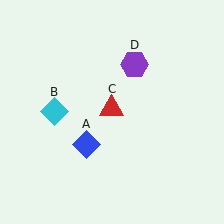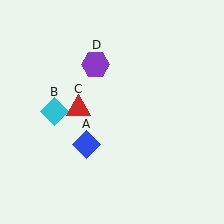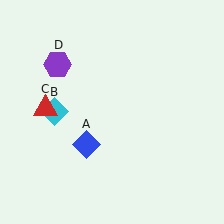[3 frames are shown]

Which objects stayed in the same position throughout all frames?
Blue diamond (object A) and cyan diamond (object B) remained stationary.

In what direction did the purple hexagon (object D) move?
The purple hexagon (object D) moved left.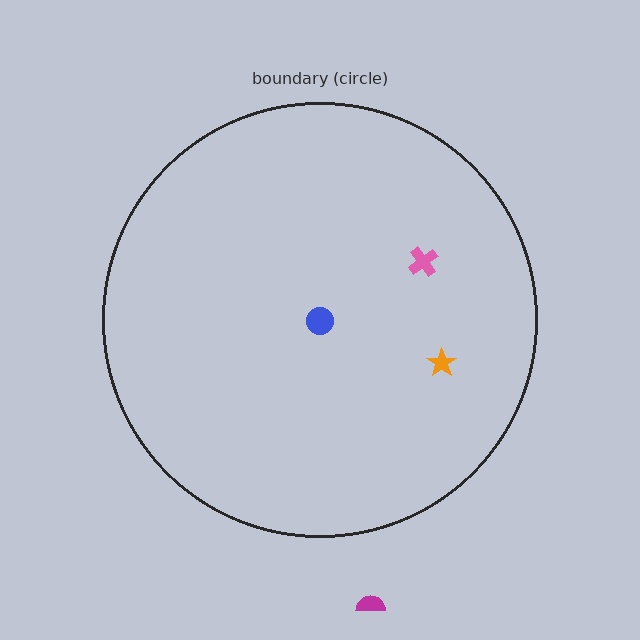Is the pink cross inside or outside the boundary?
Inside.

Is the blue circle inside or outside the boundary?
Inside.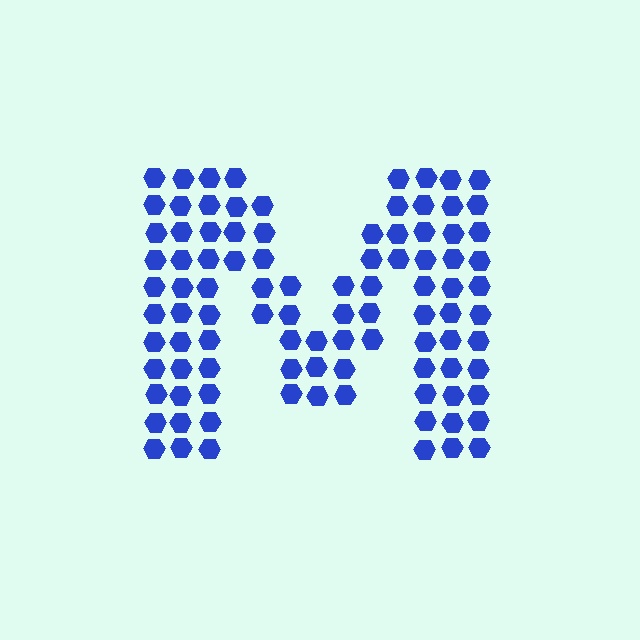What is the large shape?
The large shape is the letter M.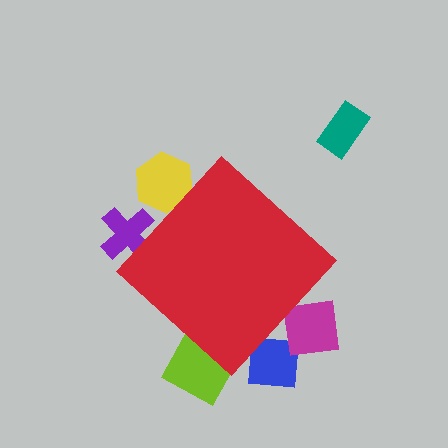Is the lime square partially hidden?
Yes, the lime square is partially hidden behind the red diamond.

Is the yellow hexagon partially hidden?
Yes, the yellow hexagon is partially hidden behind the red diamond.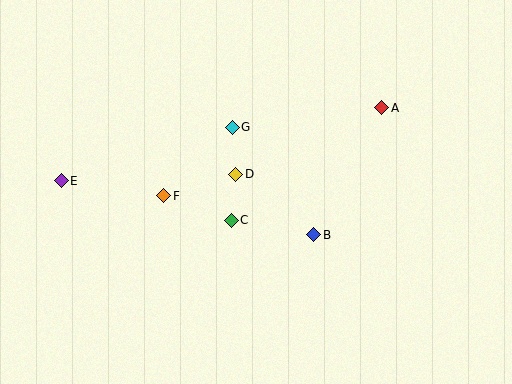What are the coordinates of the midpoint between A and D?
The midpoint between A and D is at (309, 141).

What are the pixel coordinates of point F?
Point F is at (164, 196).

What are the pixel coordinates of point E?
Point E is at (61, 181).